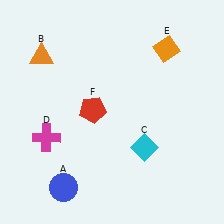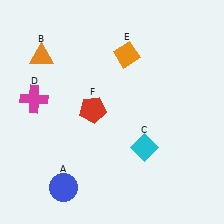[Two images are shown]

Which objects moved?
The objects that moved are: the magenta cross (D), the orange diamond (E).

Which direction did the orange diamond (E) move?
The orange diamond (E) moved left.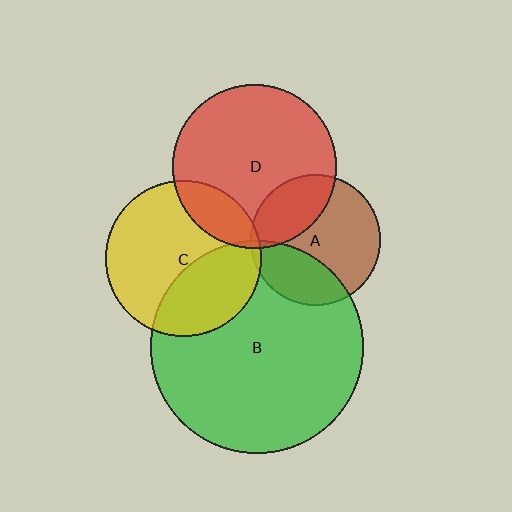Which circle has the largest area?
Circle B (green).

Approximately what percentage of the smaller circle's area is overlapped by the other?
Approximately 30%.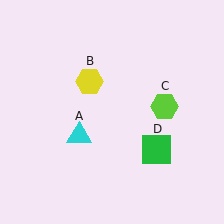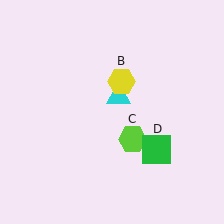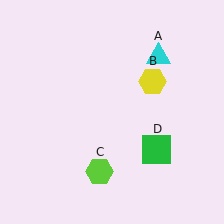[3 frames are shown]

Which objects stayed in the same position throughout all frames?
Green square (object D) remained stationary.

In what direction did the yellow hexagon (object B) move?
The yellow hexagon (object B) moved right.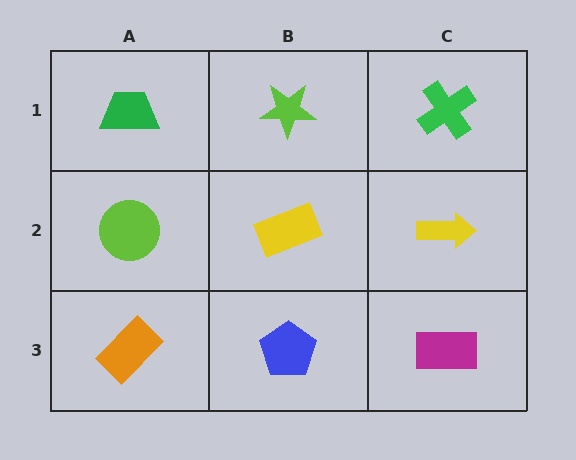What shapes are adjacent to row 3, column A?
A lime circle (row 2, column A), a blue pentagon (row 3, column B).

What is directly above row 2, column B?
A lime star.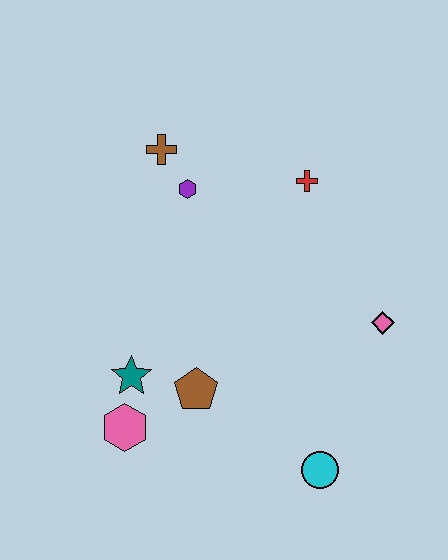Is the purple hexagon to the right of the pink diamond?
No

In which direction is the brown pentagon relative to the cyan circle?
The brown pentagon is to the left of the cyan circle.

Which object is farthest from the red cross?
The pink hexagon is farthest from the red cross.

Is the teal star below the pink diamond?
Yes